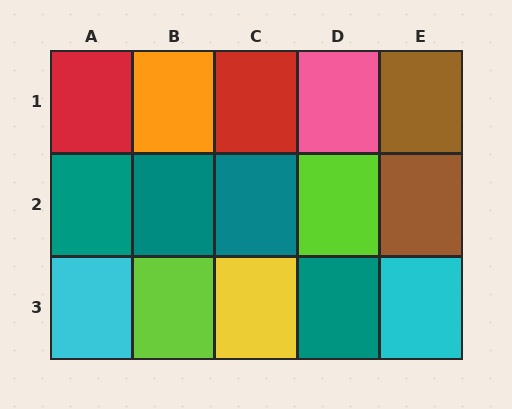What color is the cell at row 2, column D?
Lime.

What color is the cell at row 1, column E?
Brown.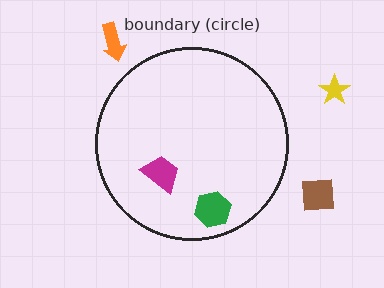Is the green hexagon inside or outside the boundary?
Inside.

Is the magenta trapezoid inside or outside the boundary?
Inside.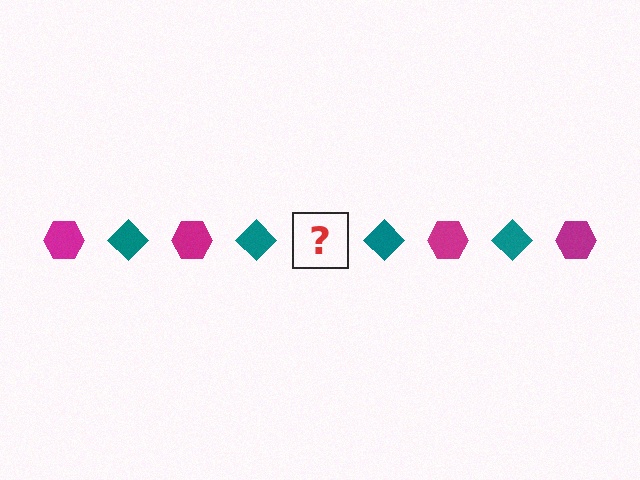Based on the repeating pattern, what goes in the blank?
The blank should be a magenta hexagon.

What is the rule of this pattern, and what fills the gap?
The rule is that the pattern alternates between magenta hexagon and teal diamond. The gap should be filled with a magenta hexagon.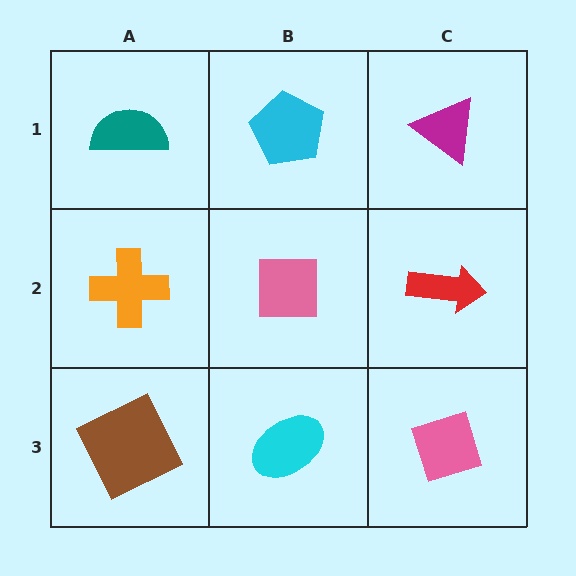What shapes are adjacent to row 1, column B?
A pink square (row 2, column B), a teal semicircle (row 1, column A), a magenta triangle (row 1, column C).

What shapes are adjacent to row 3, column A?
An orange cross (row 2, column A), a cyan ellipse (row 3, column B).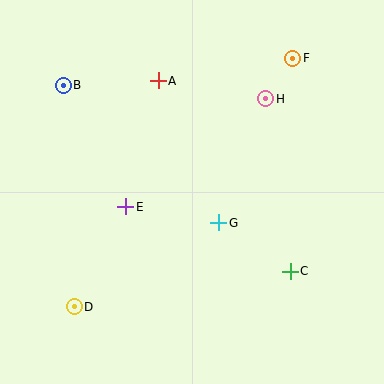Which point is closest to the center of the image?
Point G at (219, 223) is closest to the center.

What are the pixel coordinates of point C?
Point C is at (290, 271).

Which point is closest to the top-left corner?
Point B is closest to the top-left corner.